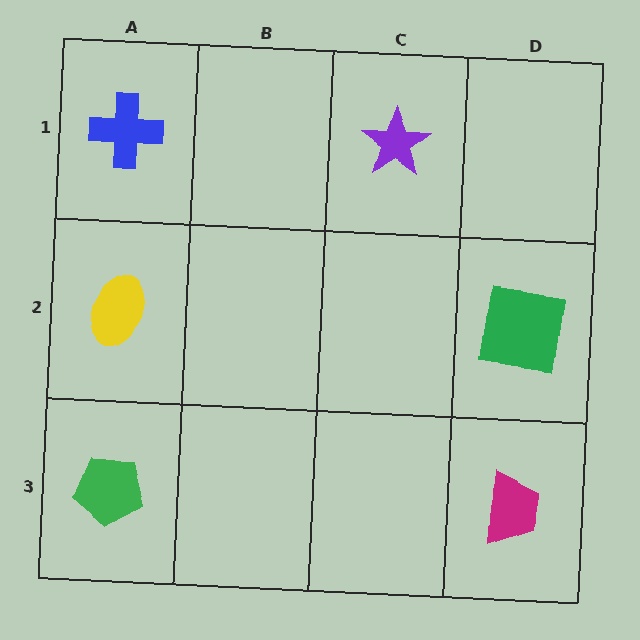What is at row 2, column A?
A yellow ellipse.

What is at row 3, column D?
A magenta trapezoid.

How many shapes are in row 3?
2 shapes.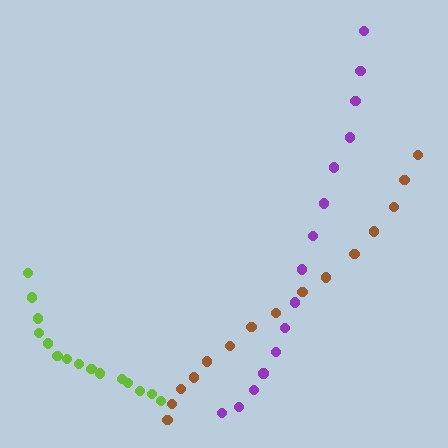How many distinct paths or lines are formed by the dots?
There are 3 distinct paths.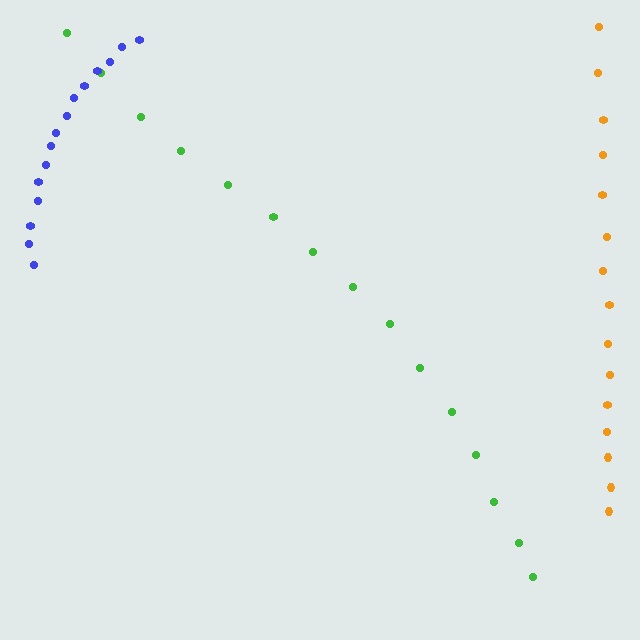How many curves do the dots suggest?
There are 3 distinct paths.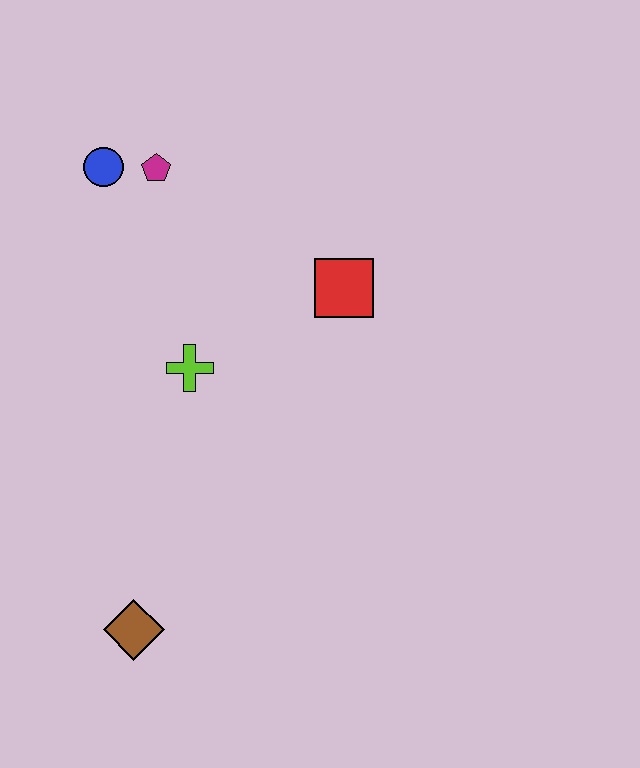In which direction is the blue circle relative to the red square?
The blue circle is to the left of the red square.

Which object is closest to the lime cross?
The red square is closest to the lime cross.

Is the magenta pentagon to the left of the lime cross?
Yes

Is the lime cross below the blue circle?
Yes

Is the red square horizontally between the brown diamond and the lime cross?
No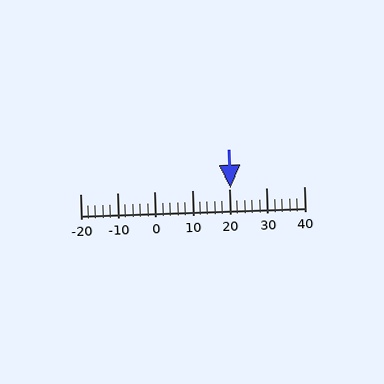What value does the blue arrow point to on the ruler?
The blue arrow points to approximately 20.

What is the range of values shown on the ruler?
The ruler shows values from -20 to 40.